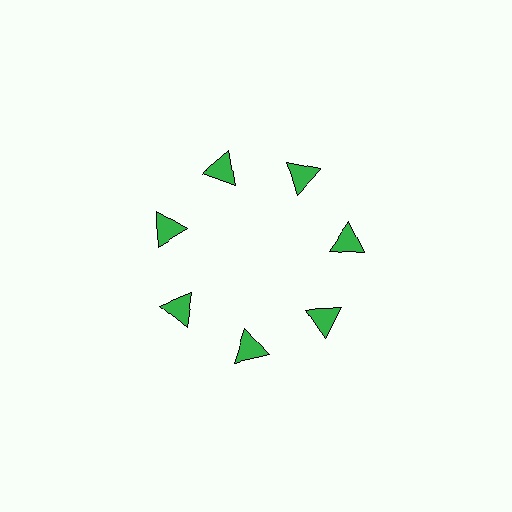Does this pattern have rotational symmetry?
Yes, this pattern has 7-fold rotational symmetry. It looks the same after rotating 51 degrees around the center.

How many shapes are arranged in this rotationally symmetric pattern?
There are 7 shapes, arranged in 7 groups of 1.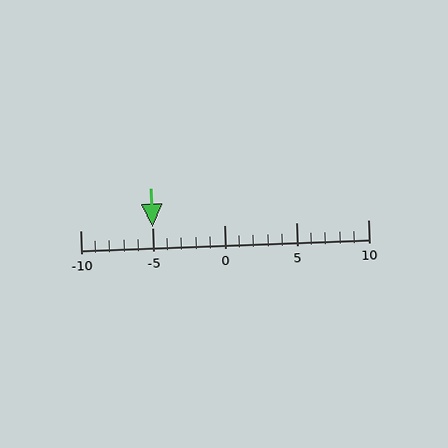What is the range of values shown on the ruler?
The ruler shows values from -10 to 10.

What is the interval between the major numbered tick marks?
The major tick marks are spaced 5 units apart.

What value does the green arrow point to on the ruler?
The green arrow points to approximately -5.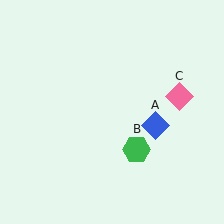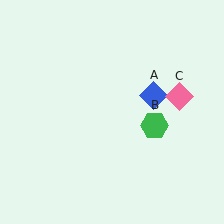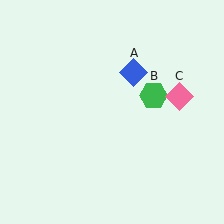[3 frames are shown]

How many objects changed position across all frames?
2 objects changed position: blue diamond (object A), green hexagon (object B).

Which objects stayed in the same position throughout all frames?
Pink diamond (object C) remained stationary.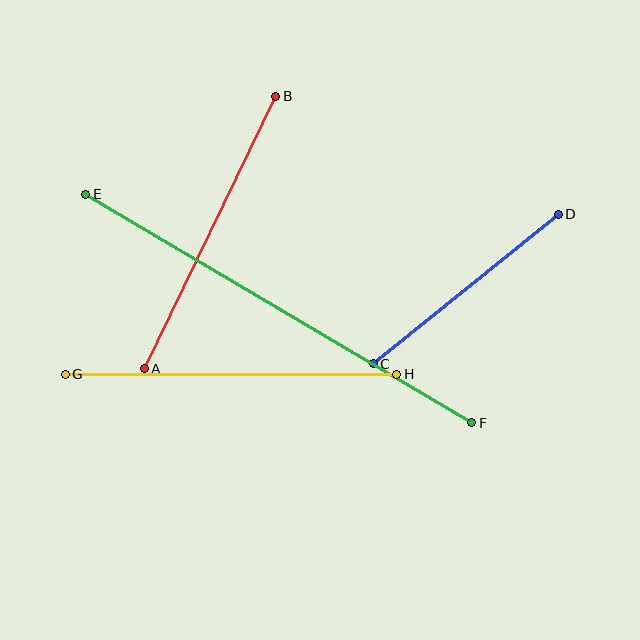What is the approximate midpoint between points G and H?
The midpoint is at approximately (231, 374) pixels.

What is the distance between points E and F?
The distance is approximately 448 pixels.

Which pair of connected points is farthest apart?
Points E and F are farthest apart.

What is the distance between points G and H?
The distance is approximately 332 pixels.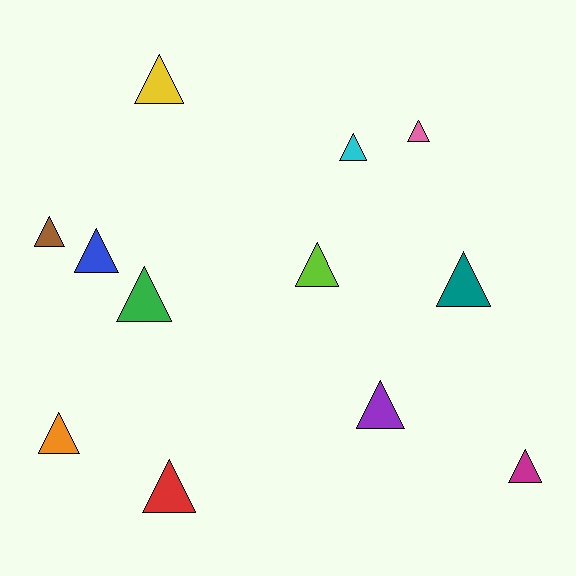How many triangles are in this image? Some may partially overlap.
There are 12 triangles.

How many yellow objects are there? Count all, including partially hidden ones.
There is 1 yellow object.